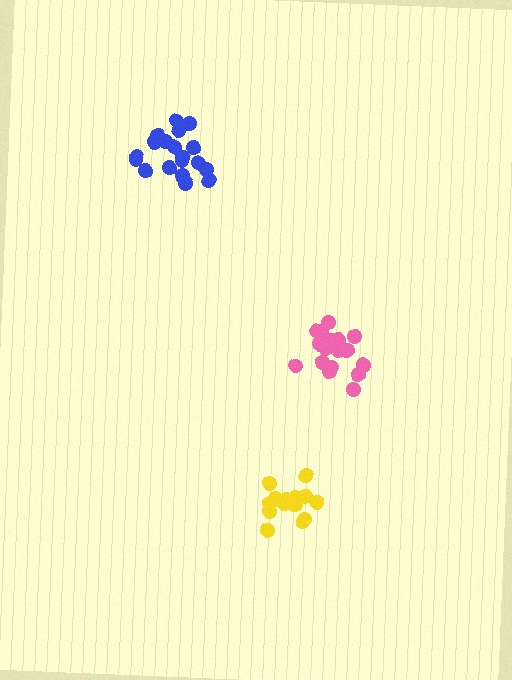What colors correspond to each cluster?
The clusters are colored: pink, blue, yellow.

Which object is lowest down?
The yellow cluster is bottommost.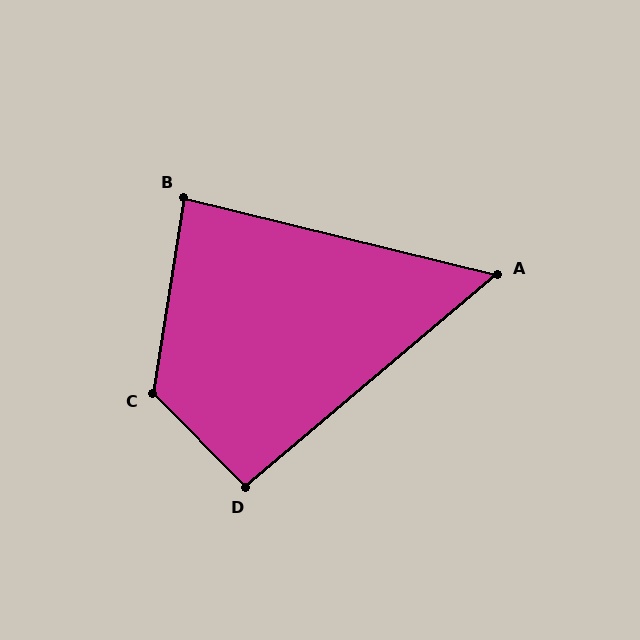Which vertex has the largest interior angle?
C, at approximately 126 degrees.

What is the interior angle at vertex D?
Approximately 95 degrees (approximately right).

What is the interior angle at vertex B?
Approximately 85 degrees (approximately right).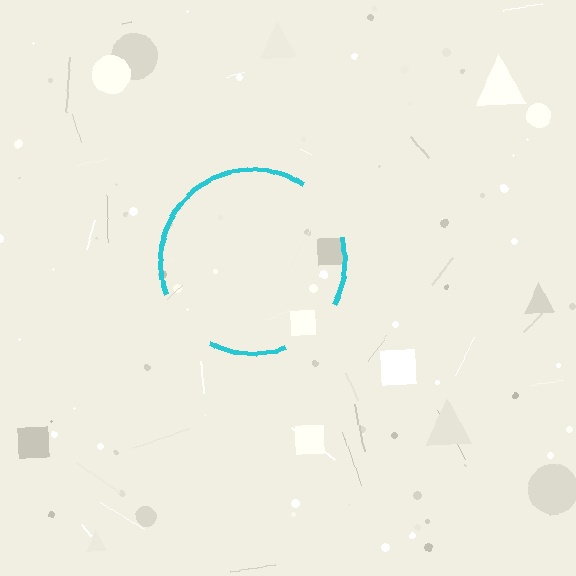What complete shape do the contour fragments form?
The contour fragments form a circle.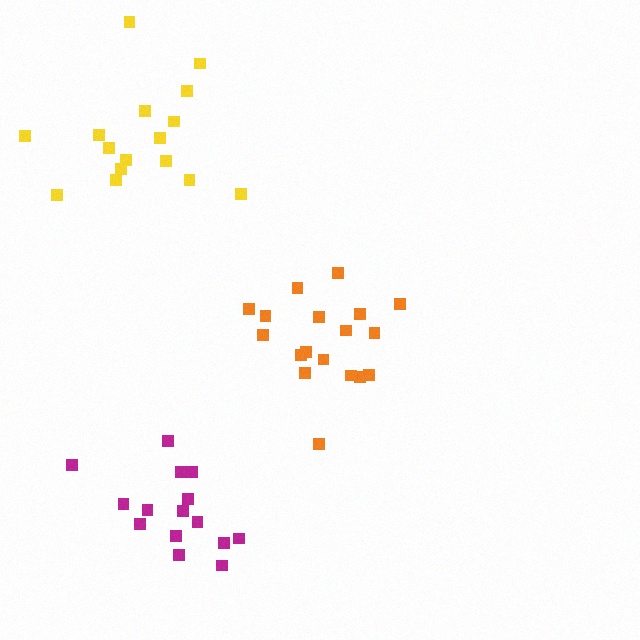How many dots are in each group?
Group 1: 16 dots, Group 2: 15 dots, Group 3: 18 dots (49 total).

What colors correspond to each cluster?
The clusters are colored: yellow, magenta, orange.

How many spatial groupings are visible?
There are 3 spatial groupings.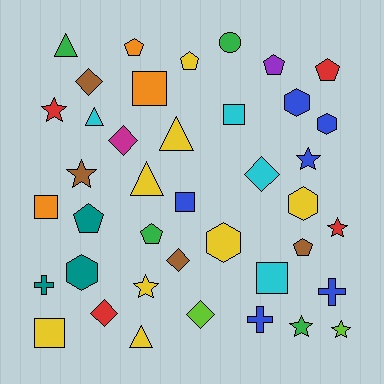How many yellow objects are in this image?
There are 8 yellow objects.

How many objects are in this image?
There are 40 objects.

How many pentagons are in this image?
There are 7 pentagons.